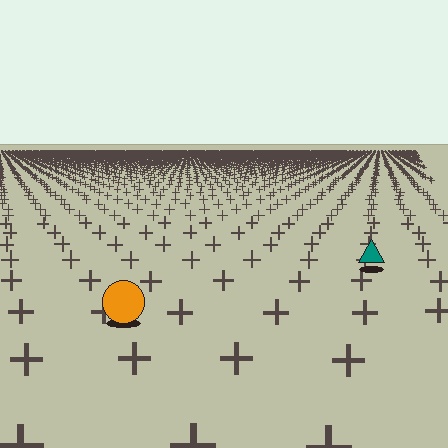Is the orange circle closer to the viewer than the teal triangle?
Yes. The orange circle is closer — you can tell from the texture gradient: the ground texture is coarser near it.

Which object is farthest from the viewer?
The teal triangle is farthest from the viewer. It appears smaller and the ground texture around it is denser.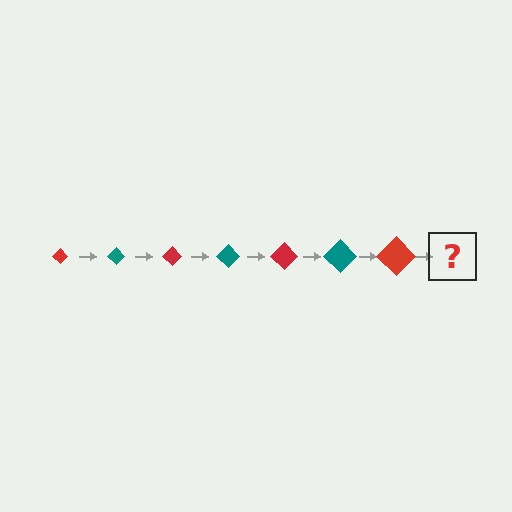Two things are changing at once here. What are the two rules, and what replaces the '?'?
The two rules are that the diamond grows larger each step and the color cycles through red and teal. The '?' should be a teal diamond, larger than the previous one.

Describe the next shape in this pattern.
It should be a teal diamond, larger than the previous one.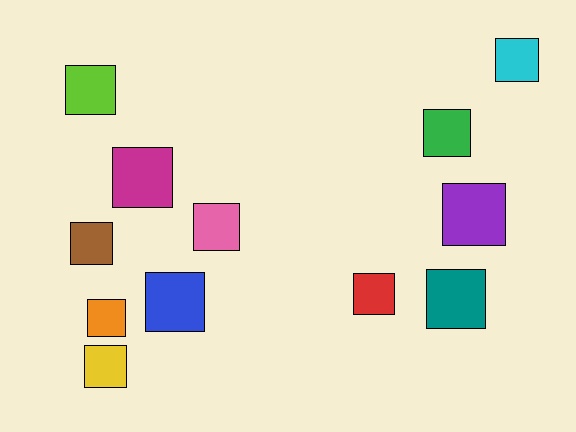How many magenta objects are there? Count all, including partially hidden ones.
There is 1 magenta object.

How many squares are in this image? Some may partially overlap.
There are 12 squares.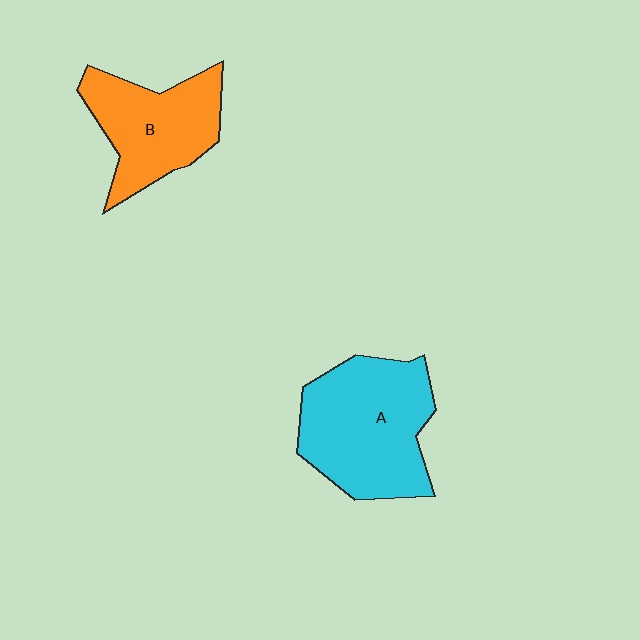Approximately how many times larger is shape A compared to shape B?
Approximately 1.3 times.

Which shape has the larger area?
Shape A (cyan).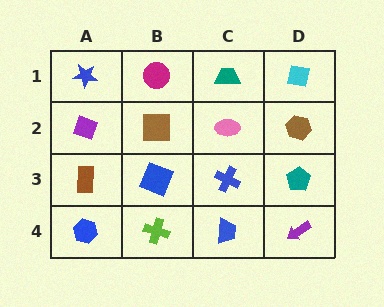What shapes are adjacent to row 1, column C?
A pink ellipse (row 2, column C), a magenta circle (row 1, column B), a cyan square (row 1, column D).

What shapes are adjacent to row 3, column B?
A brown square (row 2, column B), a lime cross (row 4, column B), a brown rectangle (row 3, column A), a blue cross (row 3, column C).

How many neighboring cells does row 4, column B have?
3.